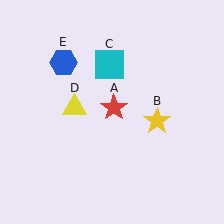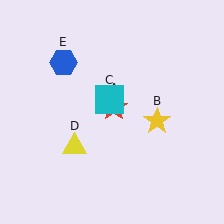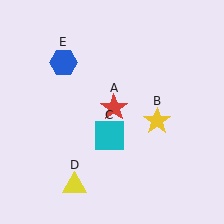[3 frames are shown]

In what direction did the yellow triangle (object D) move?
The yellow triangle (object D) moved down.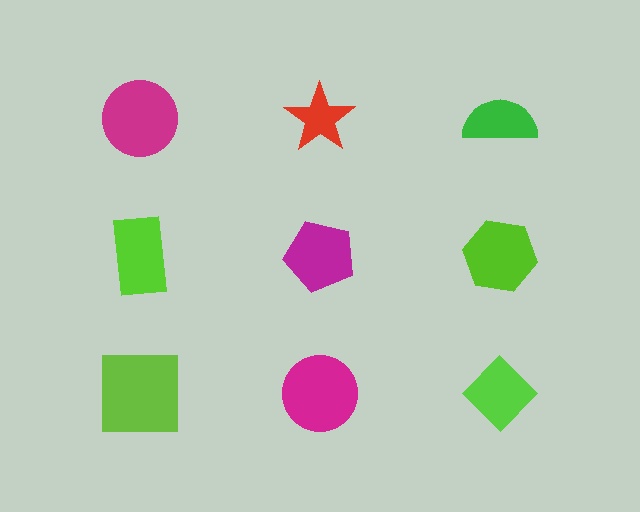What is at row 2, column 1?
A lime rectangle.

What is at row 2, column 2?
A magenta pentagon.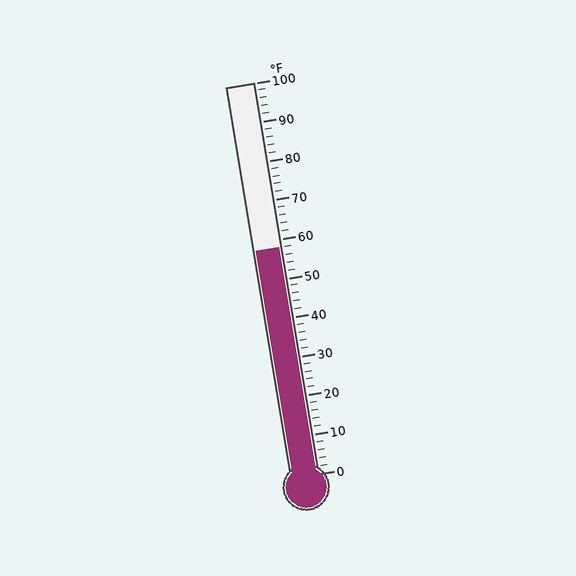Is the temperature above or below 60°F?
The temperature is below 60°F.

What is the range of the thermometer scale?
The thermometer scale ranges from 0°F to 100°F.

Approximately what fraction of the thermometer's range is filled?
The thermometer is filled to approximately 60% of its range.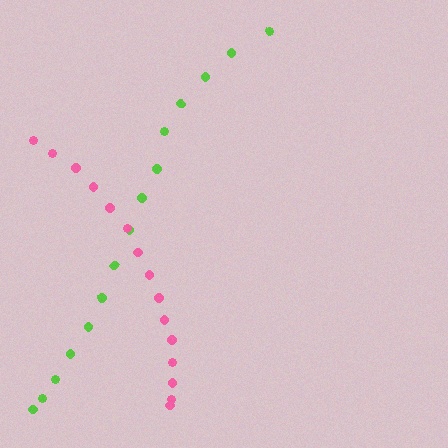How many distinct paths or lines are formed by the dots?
There are 2 distinct paths.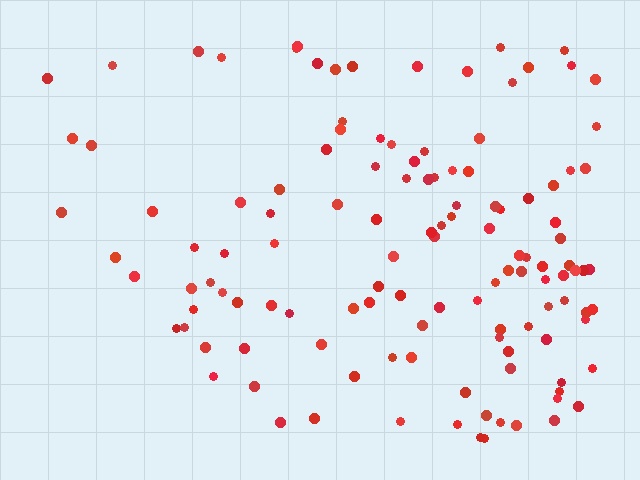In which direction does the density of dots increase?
From left to right, with the right side densest.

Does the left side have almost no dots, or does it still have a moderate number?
Still a moderate number, just noticeably fewer than the right.